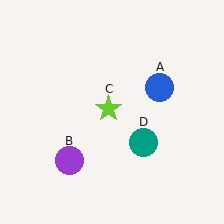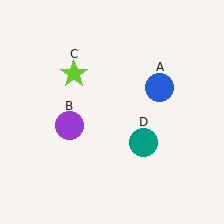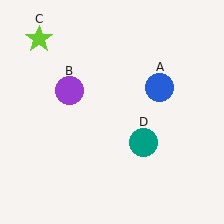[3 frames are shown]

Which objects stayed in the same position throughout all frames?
Blue circle (object A) and teal circle (object D) remained stationary.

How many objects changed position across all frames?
2 objects changed position: purple circle (object B), lime star (object C).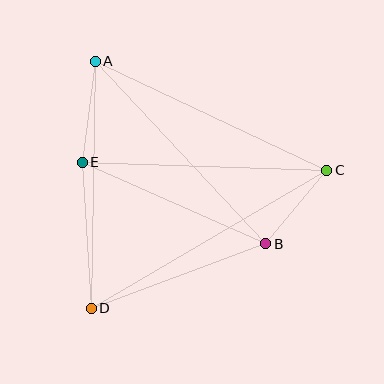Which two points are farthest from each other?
Points C and D are farthest from each other.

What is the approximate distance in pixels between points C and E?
The distance between C and E is approximately 245 pixels.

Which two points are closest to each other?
Points B and C are closest to each other.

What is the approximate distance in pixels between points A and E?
The distance between A and E is approximately 102 pixels.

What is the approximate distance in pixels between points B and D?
The distance between B and D is approximately 186 pixels.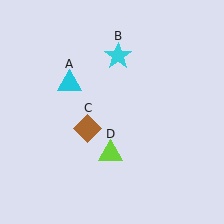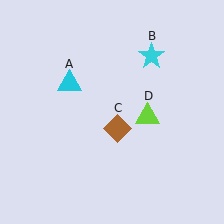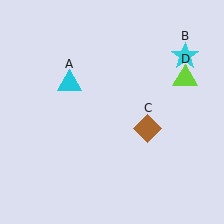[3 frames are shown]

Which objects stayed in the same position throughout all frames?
Cyan triangle (object A) remained stationary.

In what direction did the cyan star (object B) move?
The cyan star (object B) moved right.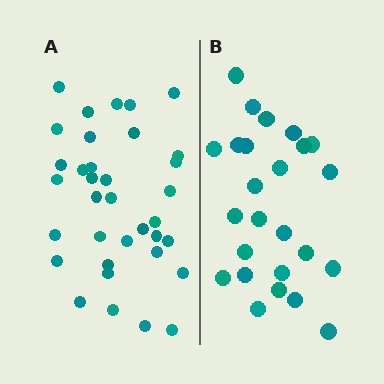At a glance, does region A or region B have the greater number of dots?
Region A (the left region) has more dots.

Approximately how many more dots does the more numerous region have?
Region A has roughly 10 or so more dots than region B.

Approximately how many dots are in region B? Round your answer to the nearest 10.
About 20 dots. (The exact count is 25, which rounds to 20.)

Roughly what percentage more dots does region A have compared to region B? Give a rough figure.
About 40% more.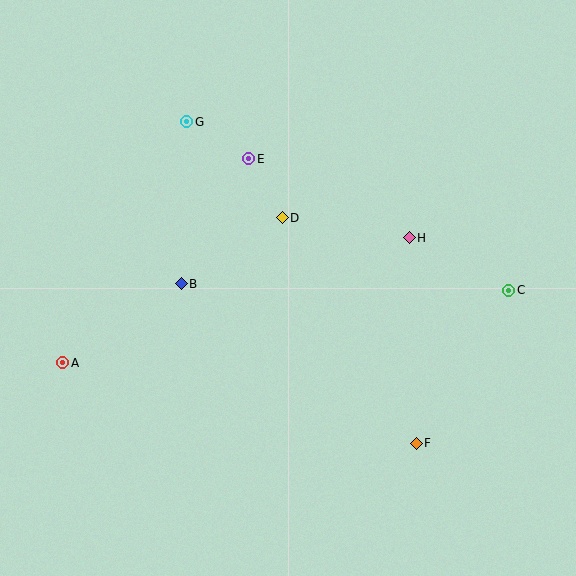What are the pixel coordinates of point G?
Point G is at (187, 122).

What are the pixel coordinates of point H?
Point H is at (409, 238).